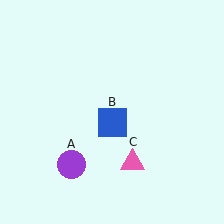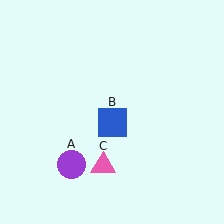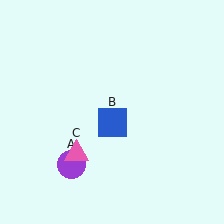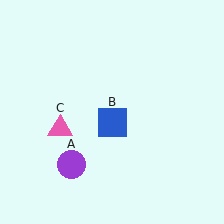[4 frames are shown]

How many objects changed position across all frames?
1 object changed position: pink triangle (object C).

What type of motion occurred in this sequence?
The pink triangle (object C) rotated clockwise around the center of the scene.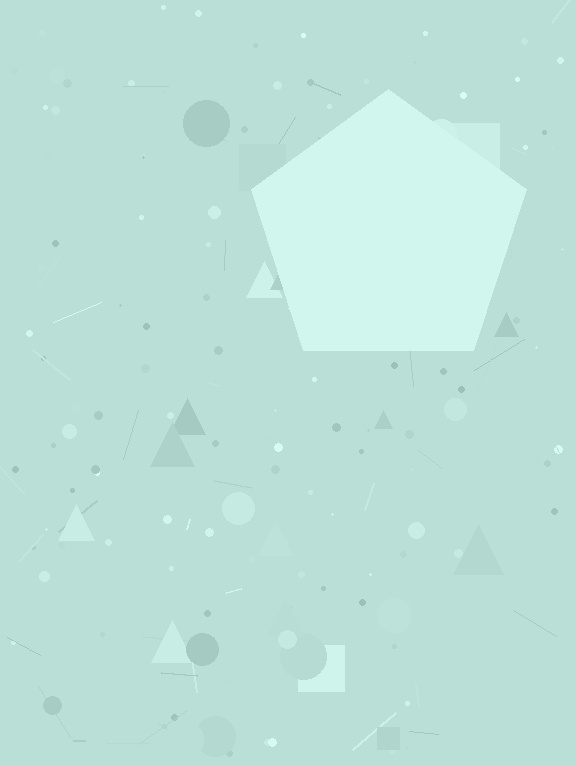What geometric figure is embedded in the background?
A pentagon is embedded in the background.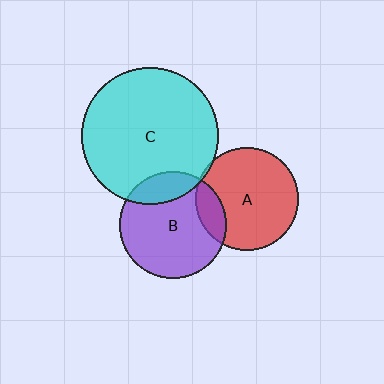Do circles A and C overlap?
Yes.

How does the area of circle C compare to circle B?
Approximately 1.6 times.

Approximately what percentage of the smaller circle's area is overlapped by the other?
Approximately 5%.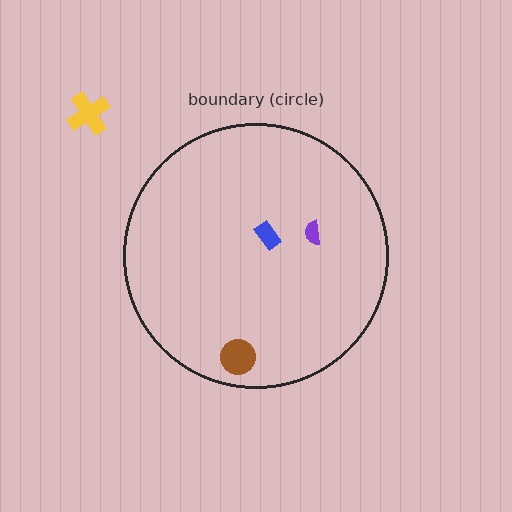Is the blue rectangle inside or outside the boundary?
Inside.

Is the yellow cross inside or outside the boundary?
Outside.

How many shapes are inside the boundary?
3 inside, 1 outside.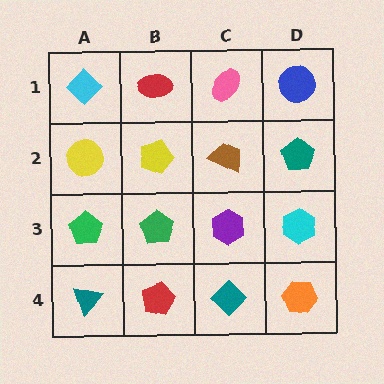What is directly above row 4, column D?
A cyan hexagon.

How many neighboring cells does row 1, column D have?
2.